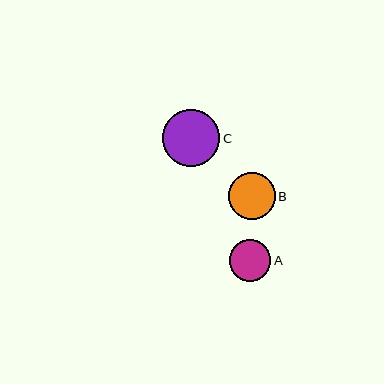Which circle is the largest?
Circle C is the largest with a size of approximately 58 pixels.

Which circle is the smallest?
Circle A is the smallest with a size of approximately 42 pixels.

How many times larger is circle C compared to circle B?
Circle C is approximately 1.2 times the size of circle B.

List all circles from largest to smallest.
From largest to smallest: C, B, A.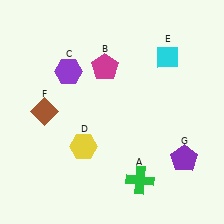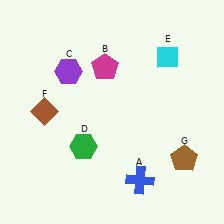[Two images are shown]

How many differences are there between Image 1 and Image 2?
There are 3 differences between the two images.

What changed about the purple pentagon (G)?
In Image 1, G is purple. In Image 2, it changed to brown.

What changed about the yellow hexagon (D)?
In Image 1, D is yellow. In Image 2, it changed to green.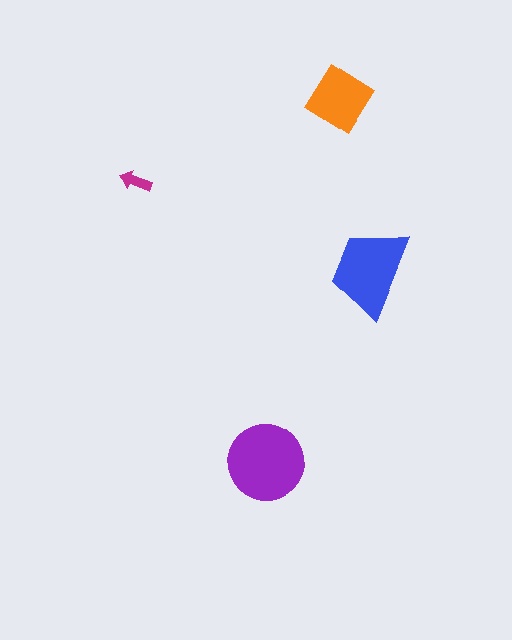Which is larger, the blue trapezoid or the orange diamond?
The blue trapezoid.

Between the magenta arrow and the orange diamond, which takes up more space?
The orange diamond.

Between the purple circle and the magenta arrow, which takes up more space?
The purple circle.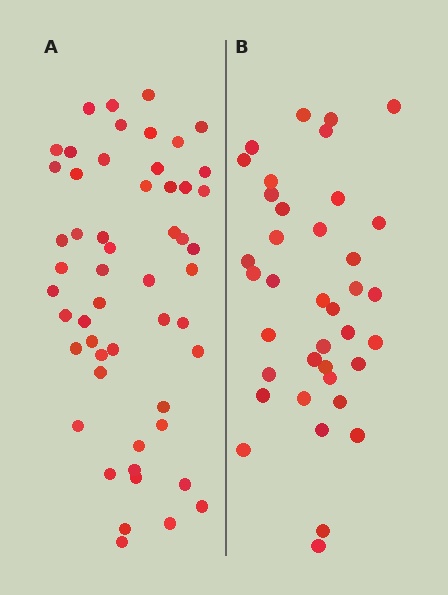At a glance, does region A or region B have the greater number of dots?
Region A (the left region) has more dots.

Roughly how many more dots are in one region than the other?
Region A has approximately 15 more dots than region B.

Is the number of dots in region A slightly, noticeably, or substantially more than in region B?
Region A has noticeably more, but not dramatically so. The ratio is roughly 1.4 to 1.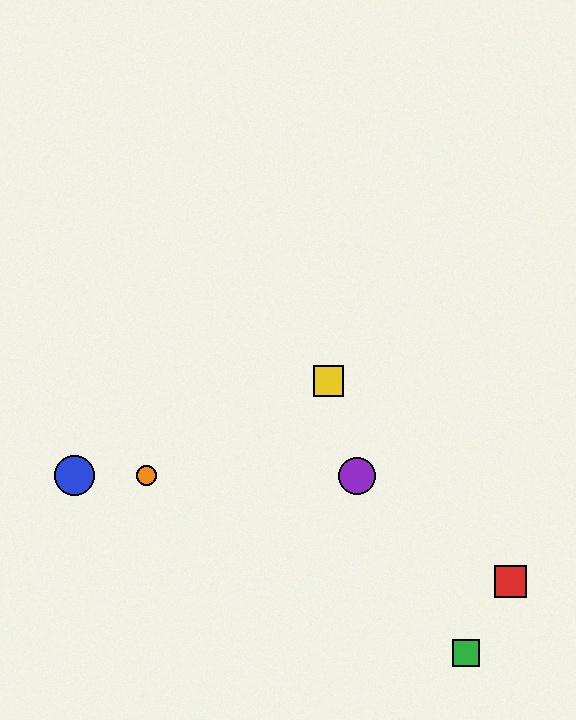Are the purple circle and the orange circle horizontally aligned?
Yes, both are at y≈476.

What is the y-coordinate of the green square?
The green square is at y≈653.